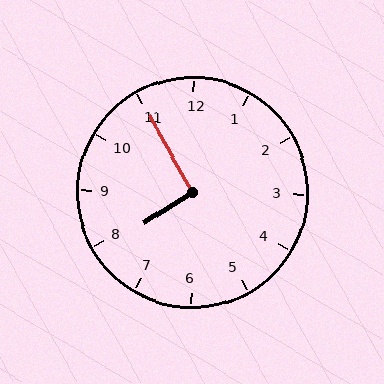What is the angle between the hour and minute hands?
Approximately 92 degrees.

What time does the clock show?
7:55.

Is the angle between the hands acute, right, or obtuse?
It is right.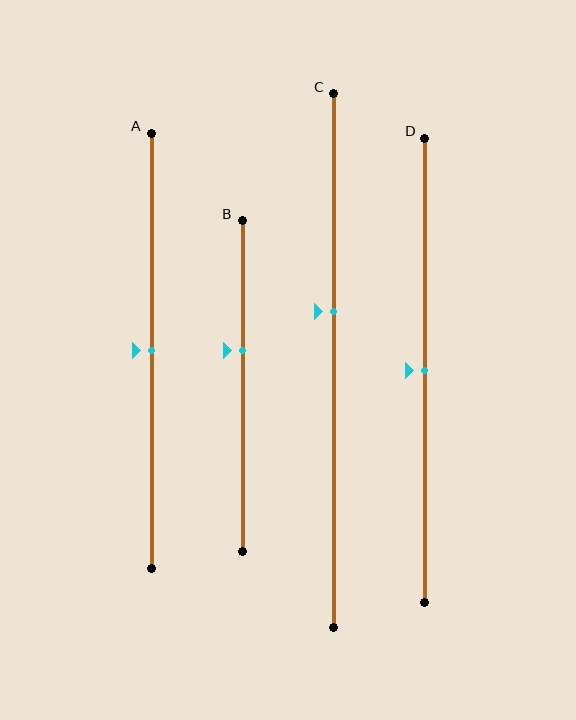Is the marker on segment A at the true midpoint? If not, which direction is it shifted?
Yes, the marker on segment A is at the true midpoint.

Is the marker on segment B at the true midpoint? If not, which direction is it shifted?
No, the marker on segment B is shifted upward by about 11% of the segment length.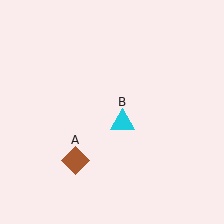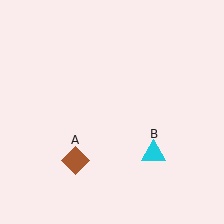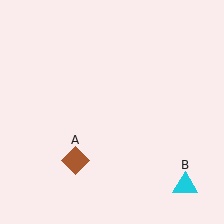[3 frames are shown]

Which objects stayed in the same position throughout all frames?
Brown diamond (object A) remained stationary.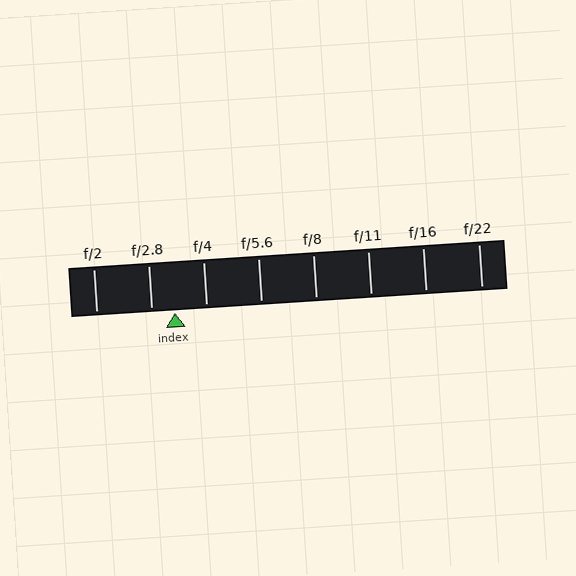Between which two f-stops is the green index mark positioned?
The index mark is between f/2.8 and f/4.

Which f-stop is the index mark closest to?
The index mark is closest to f/2.8.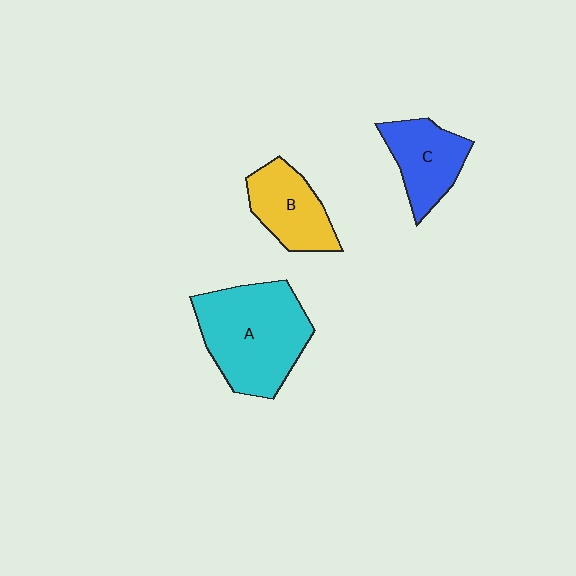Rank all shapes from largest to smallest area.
From largest to smallest: A (cyan), B (yellow), C (blue).